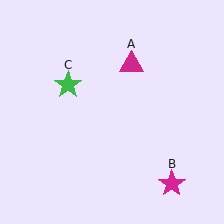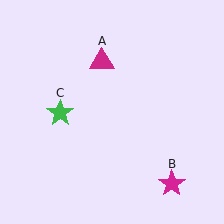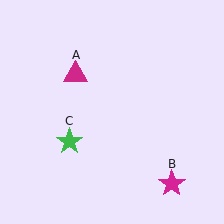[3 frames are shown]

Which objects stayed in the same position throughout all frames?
Magenta star (object B) remained stationary.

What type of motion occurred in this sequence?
The magenta triangle (object A), green star (object C) rotated counterclockwise around the center of the scene.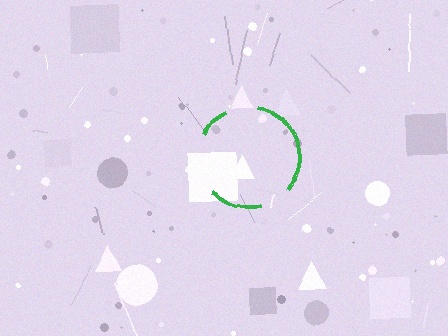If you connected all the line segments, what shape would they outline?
They would outline a circle.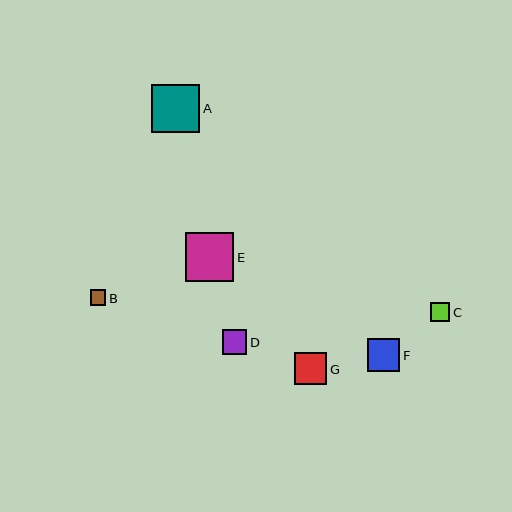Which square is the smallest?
Square B is the smallest with a size of approximately 15 pixels.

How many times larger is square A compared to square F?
Square A is approximately 1.5 times the size of square F.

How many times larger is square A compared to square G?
Square A is approximately 1.5 times the size of square G.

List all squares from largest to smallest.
From largest to smallest: E, A, F, G, D, C, B.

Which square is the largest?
Square E is the largest with a size of approximately 48 pixels.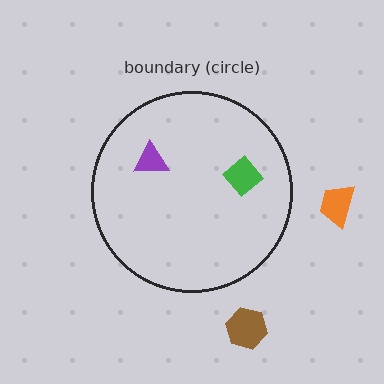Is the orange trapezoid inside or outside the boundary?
Outside.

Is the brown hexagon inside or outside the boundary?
Outside.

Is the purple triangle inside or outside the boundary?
Inside.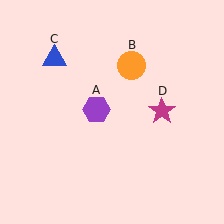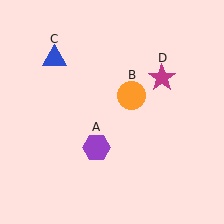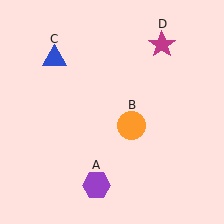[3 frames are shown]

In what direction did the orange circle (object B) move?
The orange circle (object B) moved down.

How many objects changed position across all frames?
3 objects changed position: purple hexagon (object A), orange circle (object B), magenta star (object D).